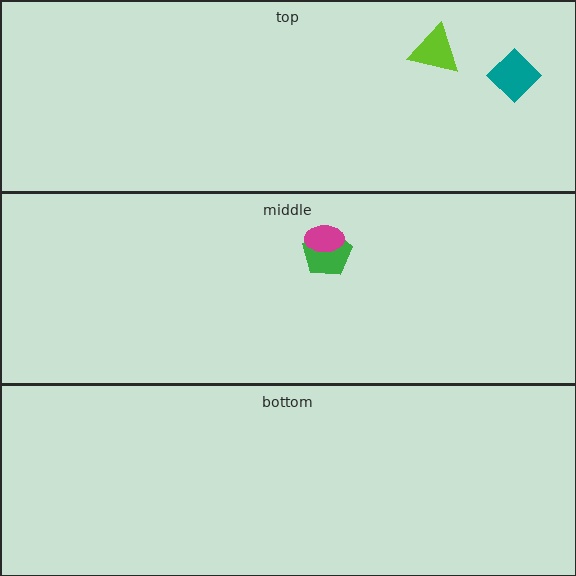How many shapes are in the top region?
2.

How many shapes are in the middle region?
2.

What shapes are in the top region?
The teal diamond, the lime triangle.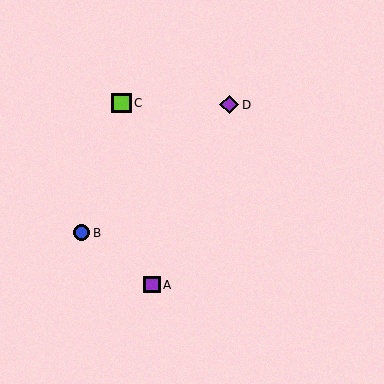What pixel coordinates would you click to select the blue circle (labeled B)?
Click at (82, 233) to select the blue circle B.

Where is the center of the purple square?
The center of the purple square is at (152, 285).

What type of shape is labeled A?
Shape A is a purple square.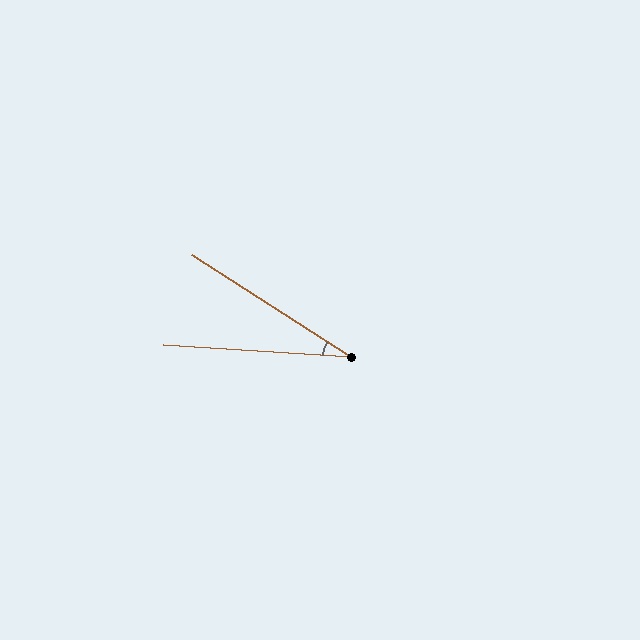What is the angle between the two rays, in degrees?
Approximately 29 degrees.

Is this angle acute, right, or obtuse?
It is acute.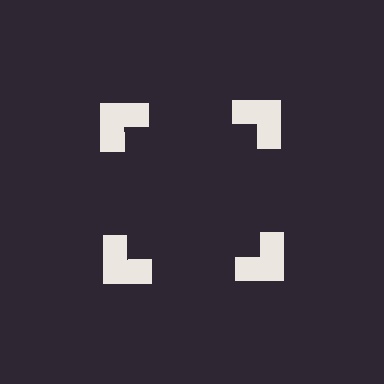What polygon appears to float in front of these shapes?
An illusory square — its edges are inferred from the aligned wedge cuts in the notched squares, not physically drawn.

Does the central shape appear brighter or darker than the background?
It typically appears slightly darker than the background, even though no actual brightness change is drawn.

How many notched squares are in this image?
There are 4 — one at each vertex of the illusory square.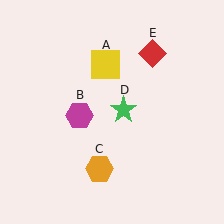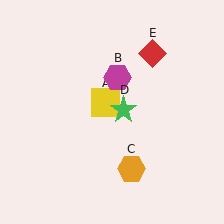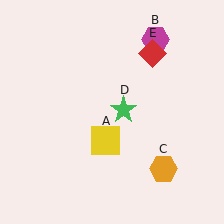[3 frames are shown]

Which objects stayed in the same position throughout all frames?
Green star (object D) and red diamond (object E) remained stationary.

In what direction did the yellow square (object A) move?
The yellow square (object A) moved down.